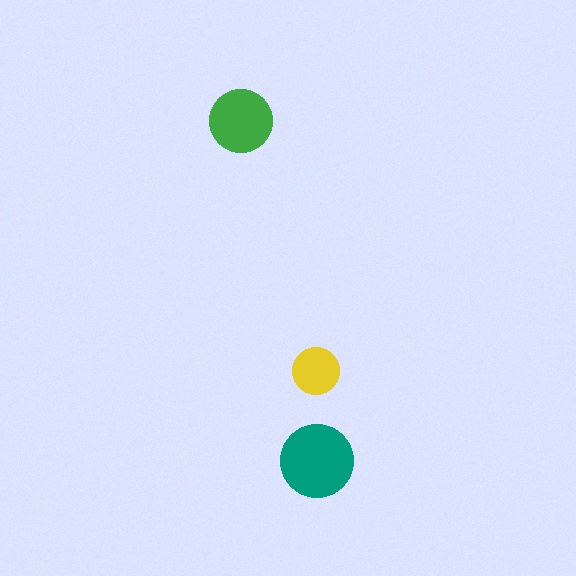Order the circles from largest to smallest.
the teal one, the green one, the yellow one.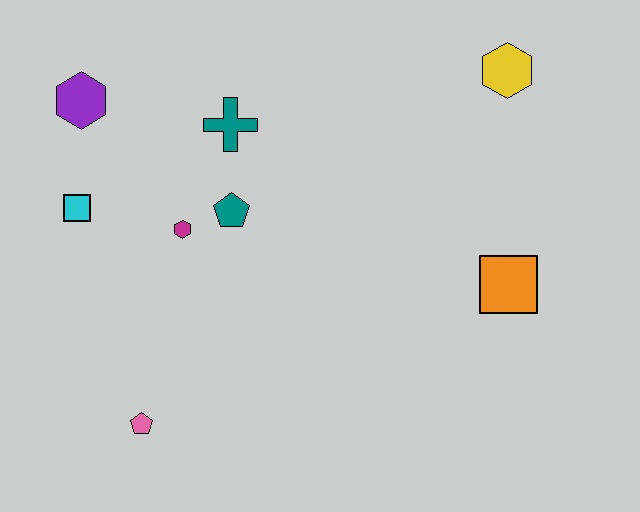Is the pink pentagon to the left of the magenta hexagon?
Yes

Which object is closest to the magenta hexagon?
The teal pentagon is closest to the magenta hexagon.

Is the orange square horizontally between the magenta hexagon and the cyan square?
No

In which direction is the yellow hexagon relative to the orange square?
The yellow hexagon is above the orange square.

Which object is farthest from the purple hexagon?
The orange square is farthest from the purple hexagon.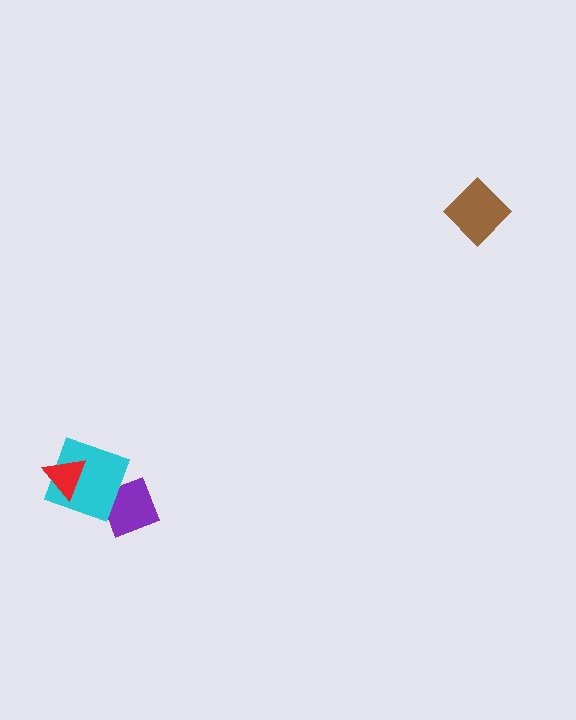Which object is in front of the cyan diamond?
The red triangle is in front of the cyan diamond.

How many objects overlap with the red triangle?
1 object overlaps with the red triangle.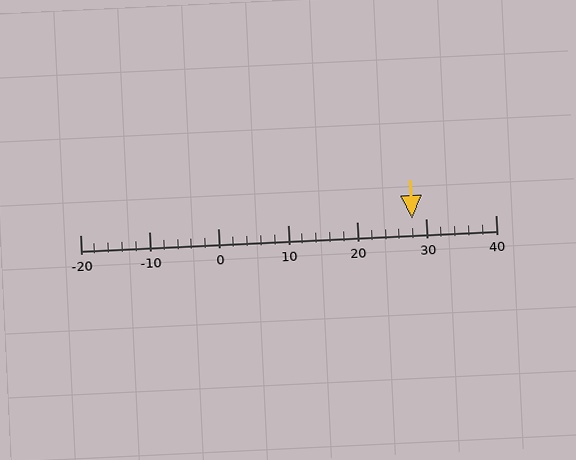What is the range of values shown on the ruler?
The ruler shows values from -20 to 40.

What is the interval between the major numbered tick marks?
The major tick marks are spaced 10 units apart.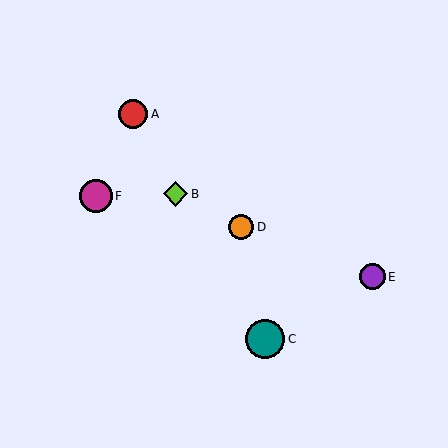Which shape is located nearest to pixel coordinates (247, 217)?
The orange circle (labeled D) at (241, 227) is nearest to that location.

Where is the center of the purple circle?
The center of the purple circle is at (372, 277).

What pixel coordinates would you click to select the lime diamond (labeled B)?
Click at (175, 194) to select the lime diamond B.